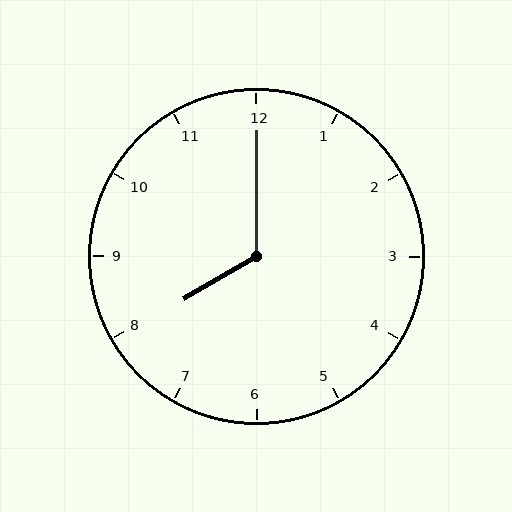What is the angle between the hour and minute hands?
Approximately 120 degrees.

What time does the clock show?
8:00.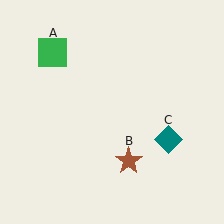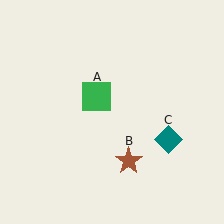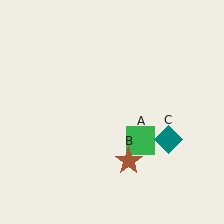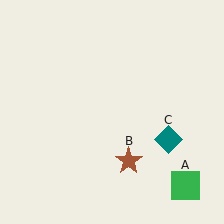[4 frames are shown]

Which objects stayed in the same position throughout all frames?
Brown star (object B) and teal diamond (object C) remained stationary.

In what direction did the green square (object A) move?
The green square (object A) moved down and to the right.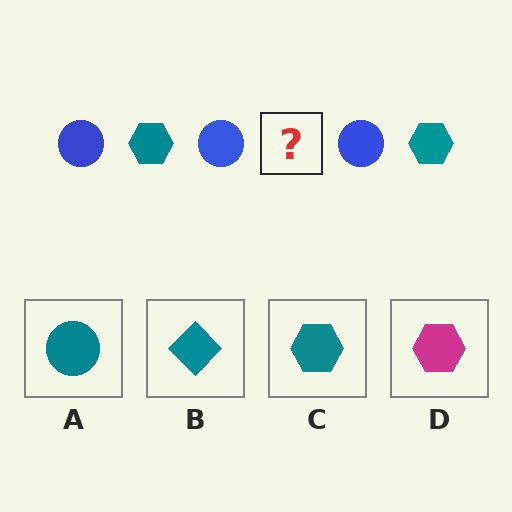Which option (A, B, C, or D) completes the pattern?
C.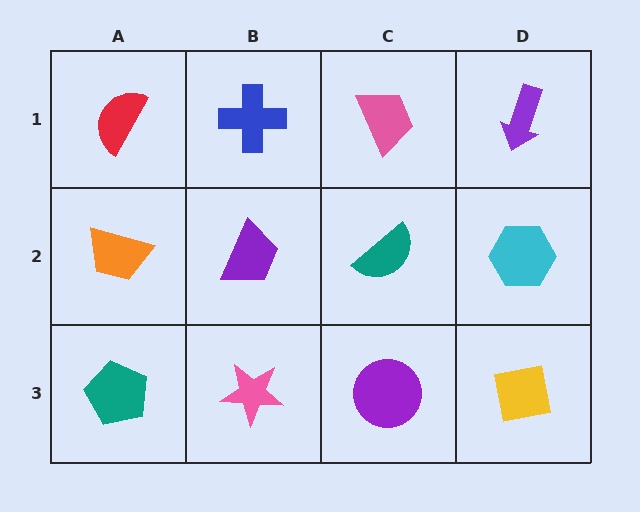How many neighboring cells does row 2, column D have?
3.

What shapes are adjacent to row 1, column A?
An orange trapezoid (row 2, column A), a blue cross (row 1, column B).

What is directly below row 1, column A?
An orange trapezoid.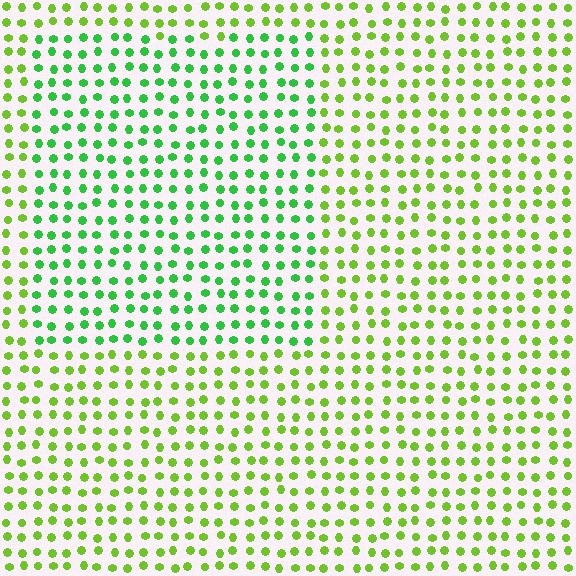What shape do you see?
I see a rectangle.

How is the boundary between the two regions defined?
The boundary is defined purely by a slight shift in hue (about 34 degrees). Spacing, size, and orientation are identical on both sides.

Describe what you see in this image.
The image is filled with small lime elements in a uniform arrangement. A rectangle-shaped region is visible where the elements are tinted to a slightly different hue, forming a subtle color boundary.